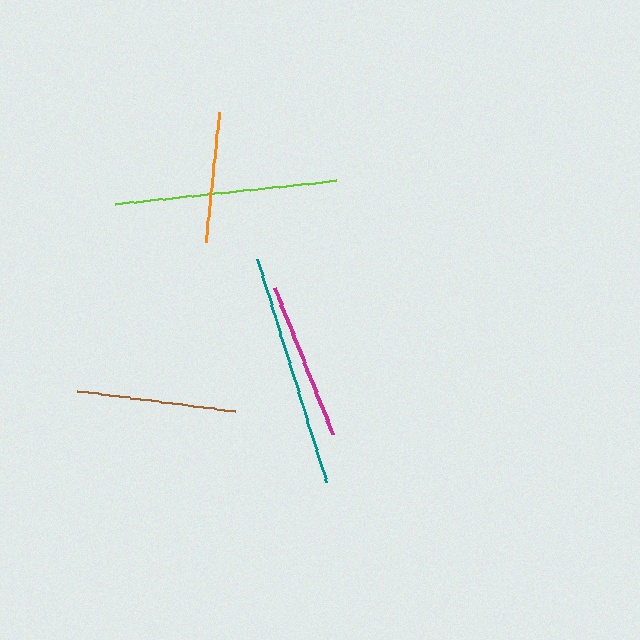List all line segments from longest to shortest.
From longest to shortest: teal, lime, brown, magenta, orange.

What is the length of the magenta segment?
The magenta segment is approximately 157 pixels long.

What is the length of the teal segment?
The teal segment is approximately 234 pixels long.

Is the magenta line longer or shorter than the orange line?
The magenta line is longer than the orange line.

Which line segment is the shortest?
The orange line is the shortest at approximately 130 pixels.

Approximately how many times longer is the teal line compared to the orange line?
The teal line is approximately 1.8 times the length of the orange line.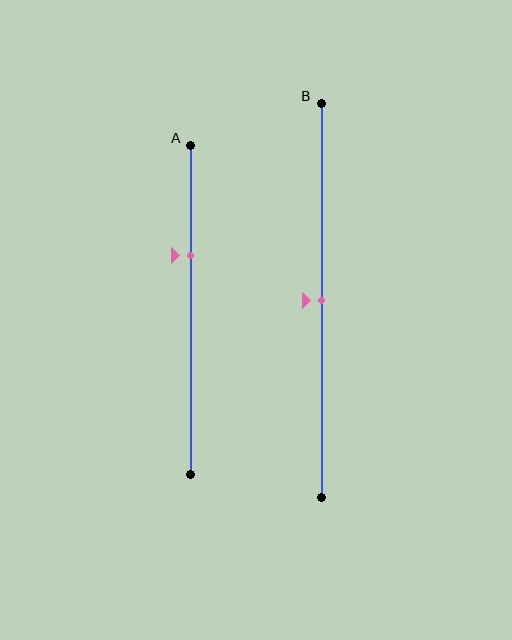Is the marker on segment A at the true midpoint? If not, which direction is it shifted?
No, the marker on segment A is shifted upward by about 17% of the segment length.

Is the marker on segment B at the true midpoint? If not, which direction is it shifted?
Yes, the marker on segment B is at the true midpoint.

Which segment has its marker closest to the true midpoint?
Segment B has its marker closest to the true midpoint.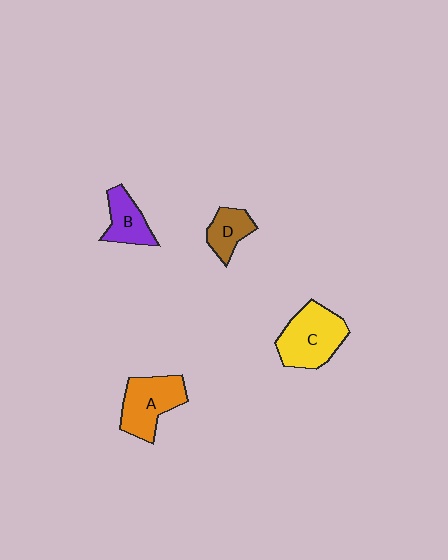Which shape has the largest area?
Shape C (yellow).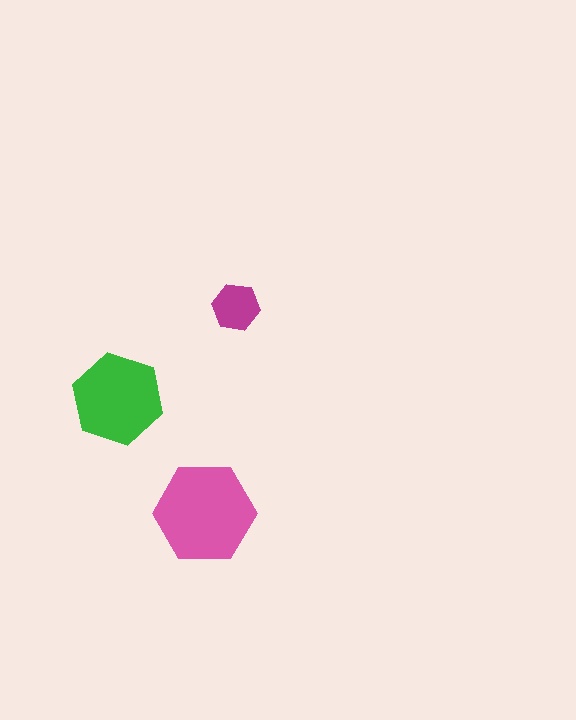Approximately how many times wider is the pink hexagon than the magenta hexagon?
About 2 times wider.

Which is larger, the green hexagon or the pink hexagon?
The pink one.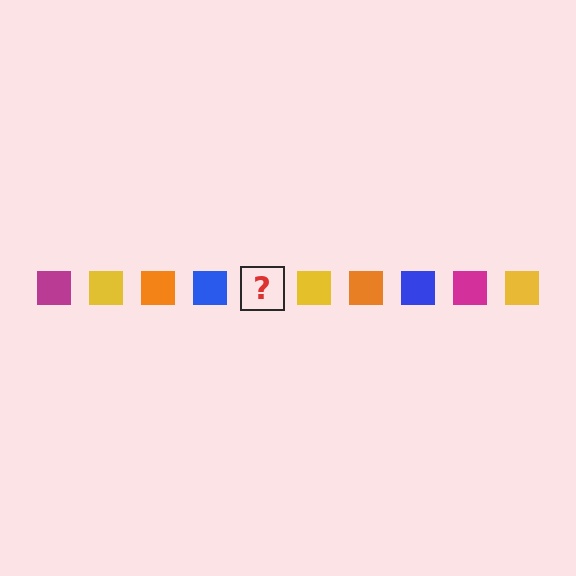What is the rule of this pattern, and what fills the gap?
The rule is that the pattern cycles through magenta, yellow, orange, blue squares. The gap should be filled with a magenta square.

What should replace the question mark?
The question mark should be replaced with a magenta square.